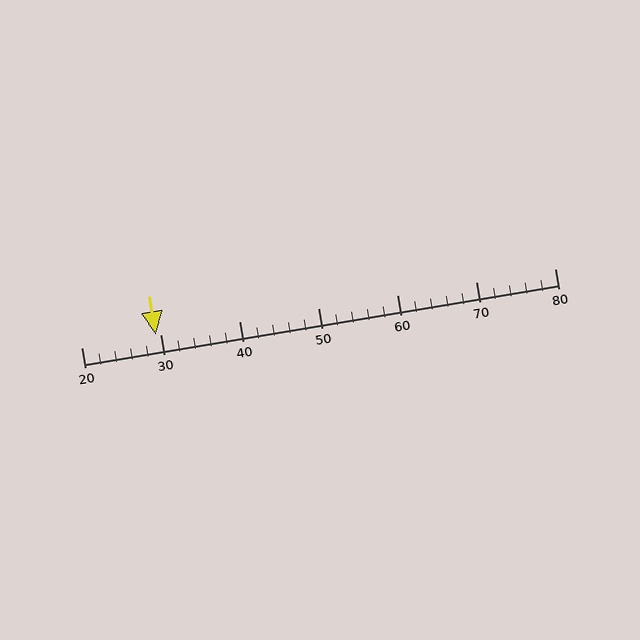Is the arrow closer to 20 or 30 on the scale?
The arrow is closer to 30.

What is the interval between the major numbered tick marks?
The major tick marks are spaced 10 units apart.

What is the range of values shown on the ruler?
The ruler shows values from 20 to 80.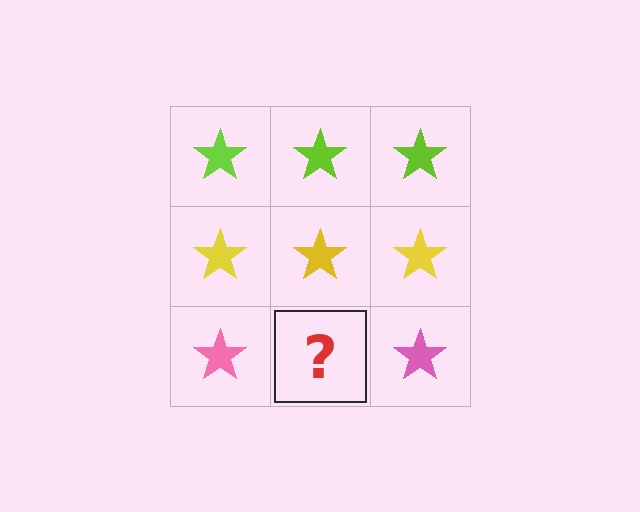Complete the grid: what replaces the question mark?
The question mark should be replaced with a pink star.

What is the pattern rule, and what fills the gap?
The rule is that each row has a consistent color. The gap should be filled with a pink star.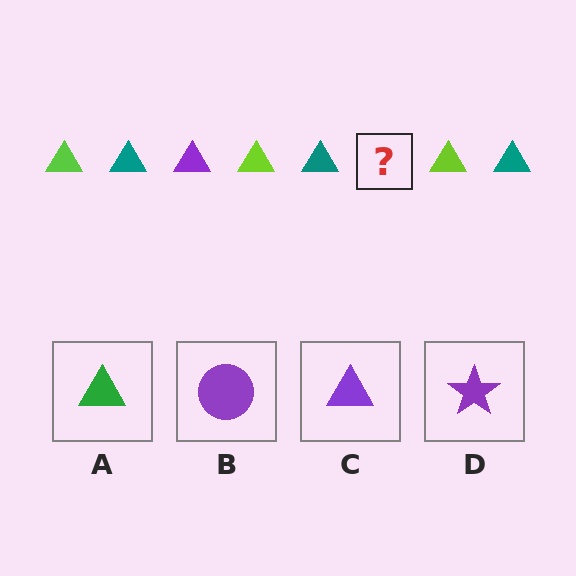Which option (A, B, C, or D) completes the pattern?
C.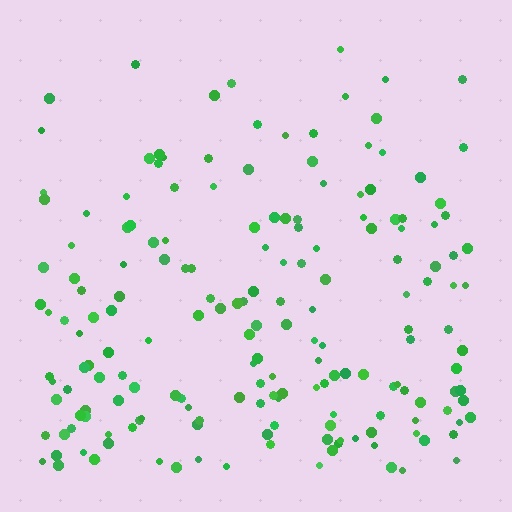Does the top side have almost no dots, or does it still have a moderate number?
Still a moderate number, just noticeably fewer than the bottom.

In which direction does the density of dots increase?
From top to bottom, with the bottom side densest.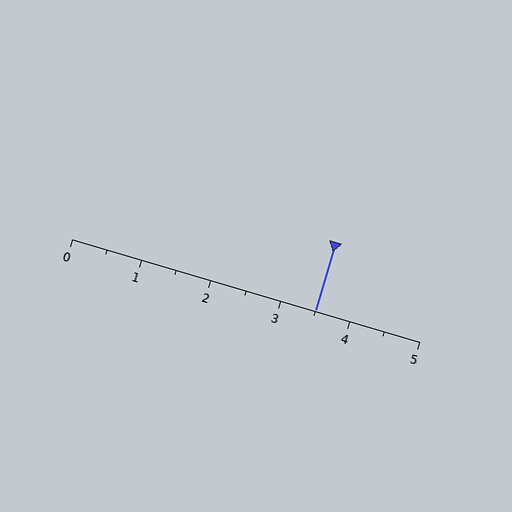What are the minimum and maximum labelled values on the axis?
The axis runs from 0 to 5.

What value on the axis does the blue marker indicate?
The marker indicates approximately 3.5.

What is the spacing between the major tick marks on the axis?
The major ticks are spaced 1 apart.